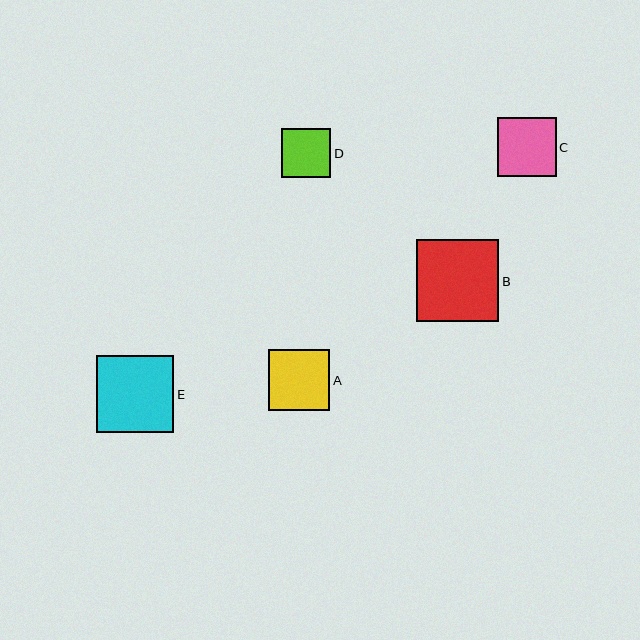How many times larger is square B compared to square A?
Square B is approximately 1.3 times the size of square A.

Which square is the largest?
Square B is the largest with a size of approximately 82 pixels.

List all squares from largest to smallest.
From largest to smallest: B, E, A, C, D.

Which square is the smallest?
Square D is the smallest with a size of approximately 49 pixels.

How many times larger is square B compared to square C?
Square B is approximately 1.4 times the size of square C.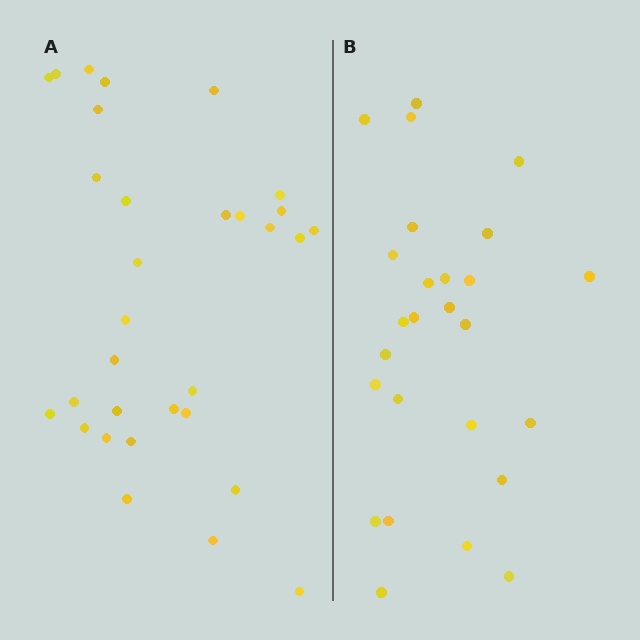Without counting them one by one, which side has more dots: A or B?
Region A (the left region) has more dots.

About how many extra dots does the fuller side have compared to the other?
Region A has about 5 more dots than region B.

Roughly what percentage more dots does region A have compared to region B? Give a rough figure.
About 20% more.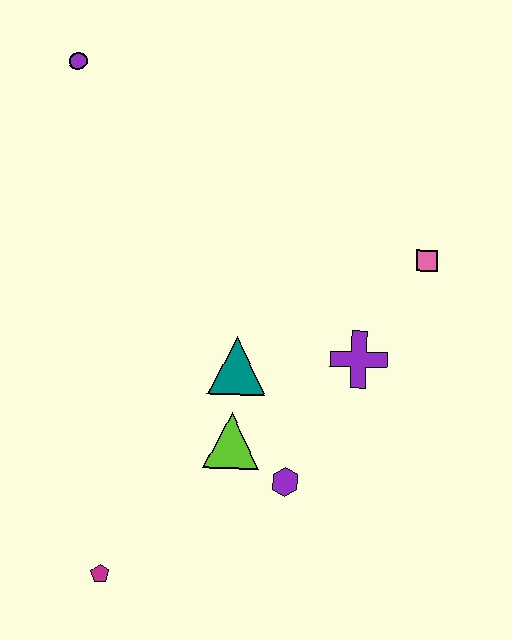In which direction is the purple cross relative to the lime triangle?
The purple cross is to the right of the lime triangle.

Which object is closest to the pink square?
The purple cross is closest to the pink square.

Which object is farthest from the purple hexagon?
The purple circle is farthest from the purple hexagon.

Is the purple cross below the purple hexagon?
No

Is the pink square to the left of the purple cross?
No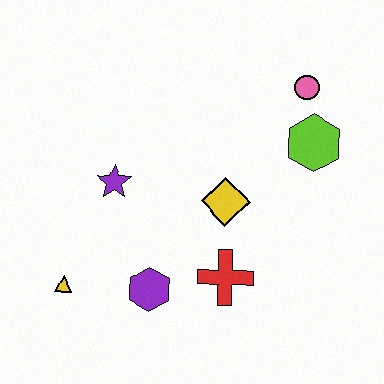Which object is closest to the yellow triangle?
The purple hexagon is closest to the yellow triangle.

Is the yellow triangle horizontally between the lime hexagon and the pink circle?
No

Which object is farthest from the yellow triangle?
The pink circle is farthest from the yellow triangle.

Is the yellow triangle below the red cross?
Yes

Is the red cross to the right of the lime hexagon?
No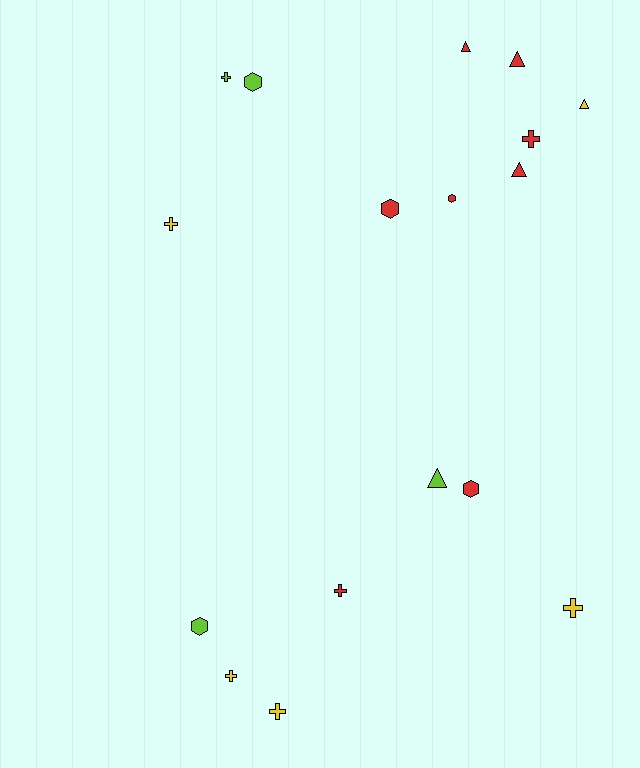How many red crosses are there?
There are 2 red crosses.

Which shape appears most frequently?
Cross, with 7 objects.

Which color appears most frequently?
Red, with 8 objects.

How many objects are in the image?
There are 17 objects.